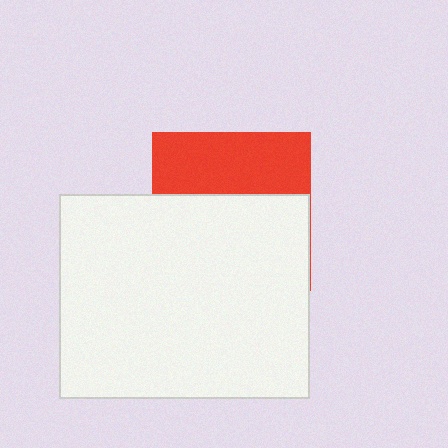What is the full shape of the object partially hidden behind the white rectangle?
The partially hidden object is a red square.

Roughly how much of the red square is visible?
A small part of it is visible (roughly 40%).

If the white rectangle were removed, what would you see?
You would see the complete red square.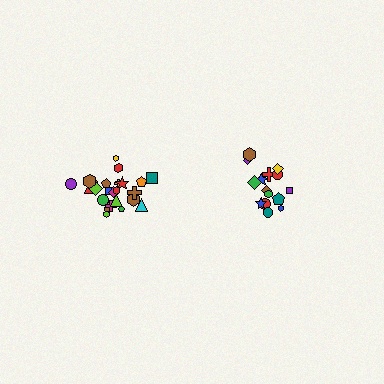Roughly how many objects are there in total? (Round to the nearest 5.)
Roughly 40 objects in total.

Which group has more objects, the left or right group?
The left group.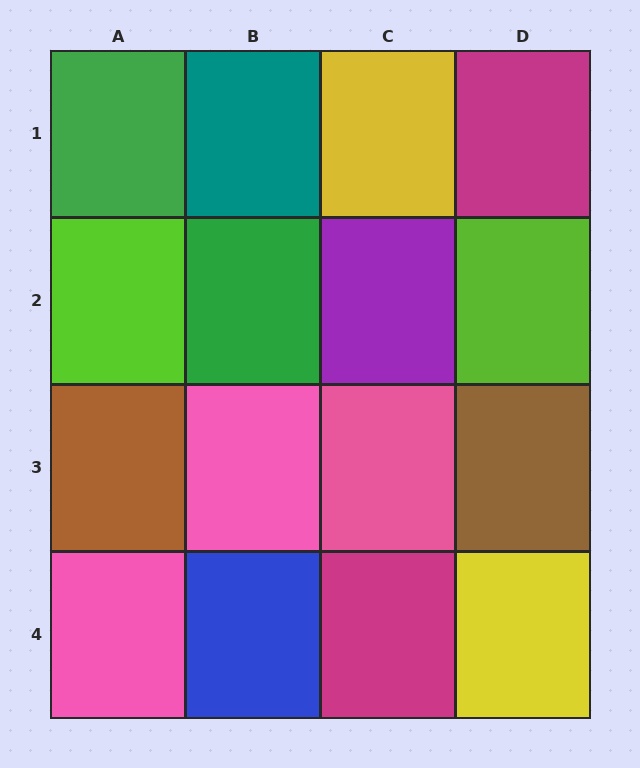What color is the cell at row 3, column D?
Brown.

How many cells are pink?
3 cells are pink.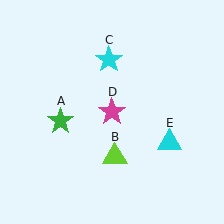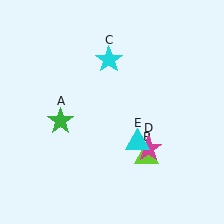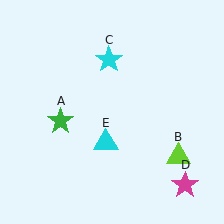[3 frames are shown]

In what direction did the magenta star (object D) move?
The magenta star (object D) moved down and to the right.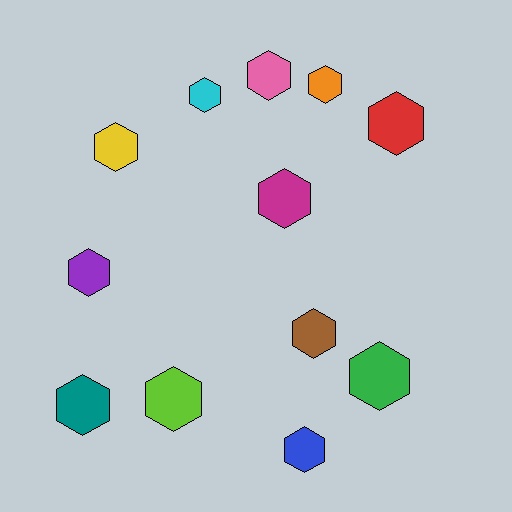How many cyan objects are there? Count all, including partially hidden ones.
There is 1 cyan object.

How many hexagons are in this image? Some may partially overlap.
There are 12 hexagons.